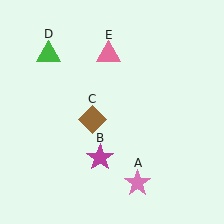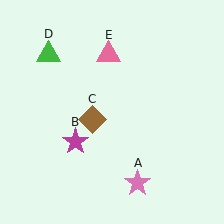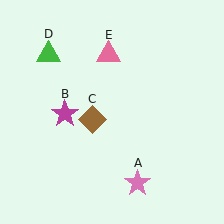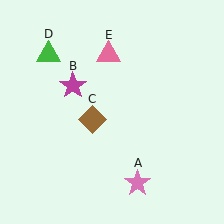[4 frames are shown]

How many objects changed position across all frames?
1 object changed position: magenta star (object B).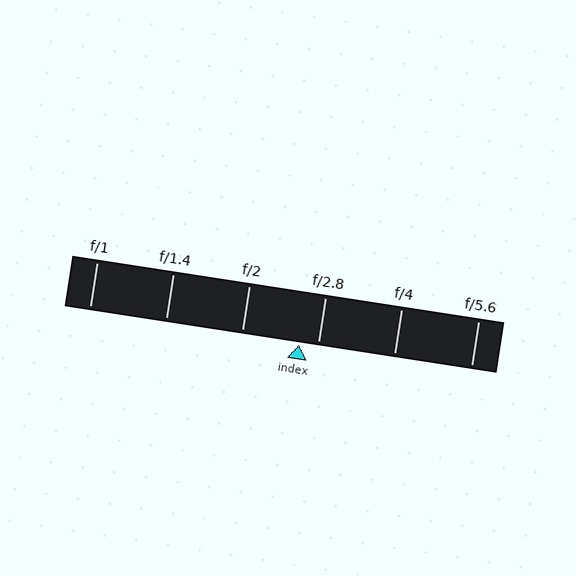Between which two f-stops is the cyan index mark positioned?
The index mark is between f/2 and f/2.8.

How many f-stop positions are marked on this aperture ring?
There are 6 f-stop positions marked.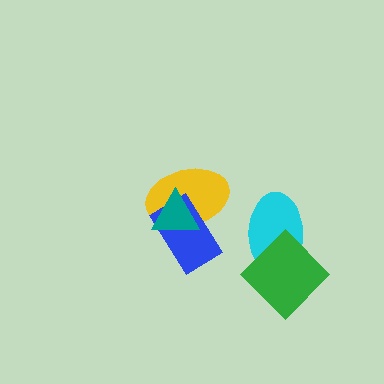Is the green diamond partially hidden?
No, no other shape covers it.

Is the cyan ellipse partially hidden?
Yes, it is partially covered by another shape.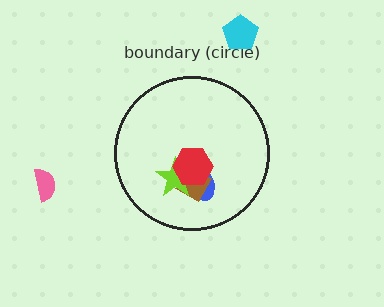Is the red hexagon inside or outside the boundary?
Inside.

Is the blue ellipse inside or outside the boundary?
Inside.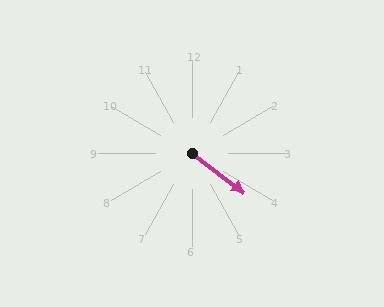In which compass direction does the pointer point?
Southeast.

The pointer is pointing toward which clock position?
Roughly 4 o'clock.